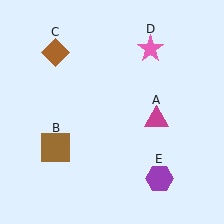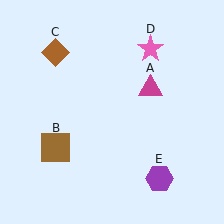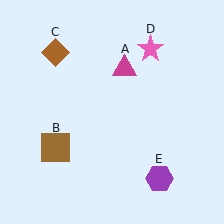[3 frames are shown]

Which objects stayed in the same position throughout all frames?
Brown square (object B) and brown diamond (object C) and pink star (object D) and purple hexagon (object E) remained stationary.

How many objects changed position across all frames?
1 object changed position: magenta triangle (object A).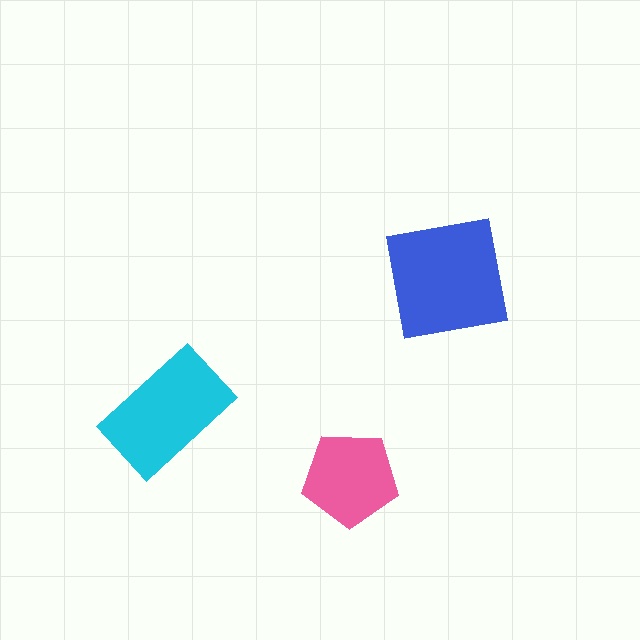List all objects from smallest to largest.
The pink pentagon, the cyan rectangle, the blue square.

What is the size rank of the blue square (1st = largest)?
1st.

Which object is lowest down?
The pink pentagon is bottommost.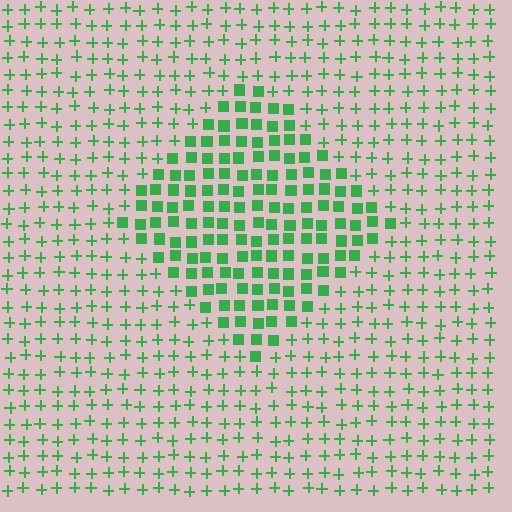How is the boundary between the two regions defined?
The boundary is defined by a change in element shape: squares inside vs. plus signs outside. All elements share the same color and spacing.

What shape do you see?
I see a diamond.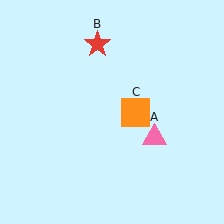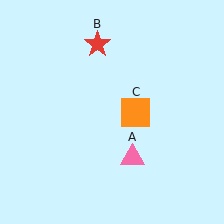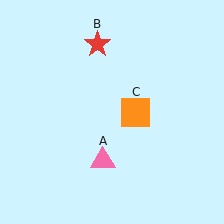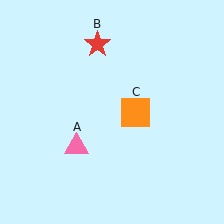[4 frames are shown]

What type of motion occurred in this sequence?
The pink triangle (object A) rotated clockwise around the center of the scene.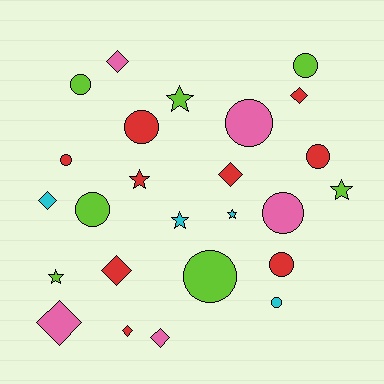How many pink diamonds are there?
There are 3 pink diamonds.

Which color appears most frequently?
Red, with 9 objects.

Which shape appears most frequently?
Circle, with 11 objects.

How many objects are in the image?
There are 25 objects.